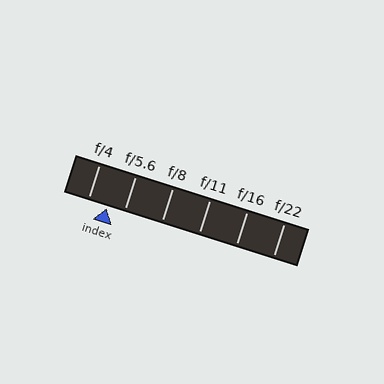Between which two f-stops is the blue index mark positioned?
The index mark is between f/4 and f/5.6.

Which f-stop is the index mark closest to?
The index mark is closest to f/5.6.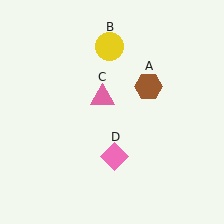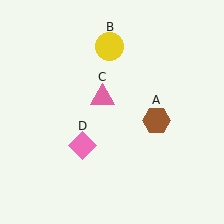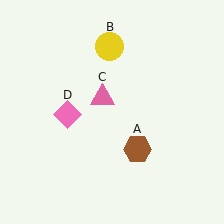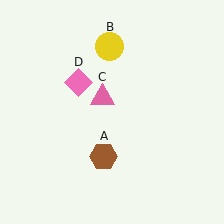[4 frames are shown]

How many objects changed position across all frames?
2 objects changed position: brown hexagon (object A), pink diamond (object D).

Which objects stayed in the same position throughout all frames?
Yellow circle (object B) and pink triangle (object C) remained stationary.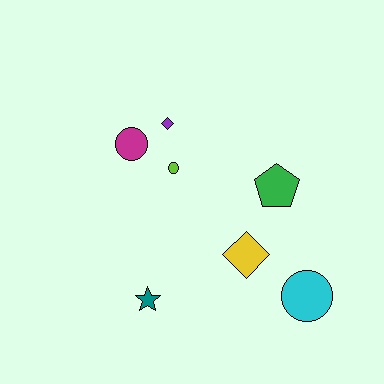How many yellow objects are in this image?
There is 1 yellow object.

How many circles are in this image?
There are 3 circles.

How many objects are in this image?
There are 7 objects.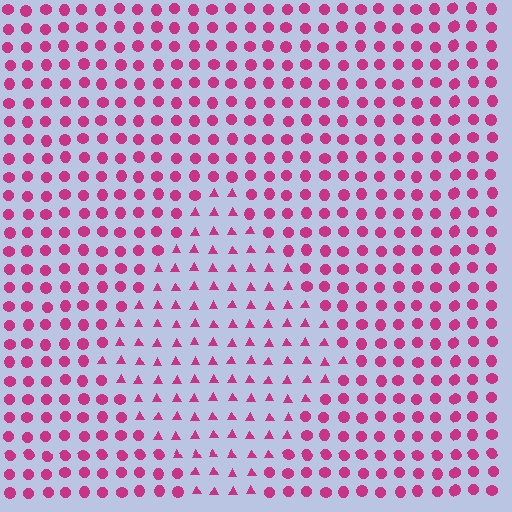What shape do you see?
I see a diamond.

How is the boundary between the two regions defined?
The boundary is defined by a change in element shape: triangles inside vs. circles outside. All elements share the same color and spacing.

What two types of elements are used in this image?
The image uses triangles inside the diamond region and circles outside it.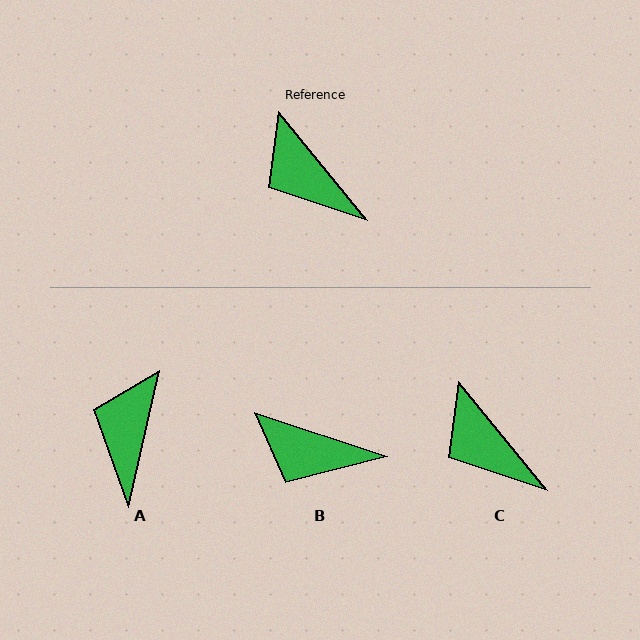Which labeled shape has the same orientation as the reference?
C.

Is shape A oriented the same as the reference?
No, it is off by about 52 degrees.